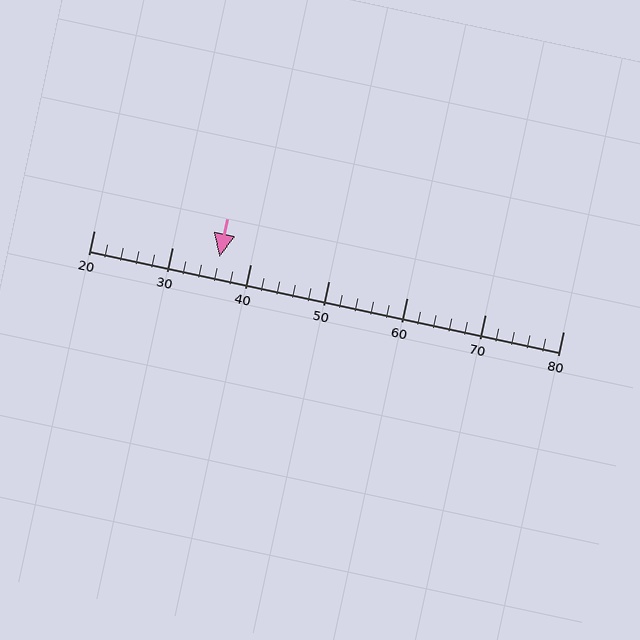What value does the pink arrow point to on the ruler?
The pink arrow points to approximately 36.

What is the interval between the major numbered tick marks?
The major tick marks are spaced 10 units apart.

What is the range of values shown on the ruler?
The ruler shows values from 20 to 80.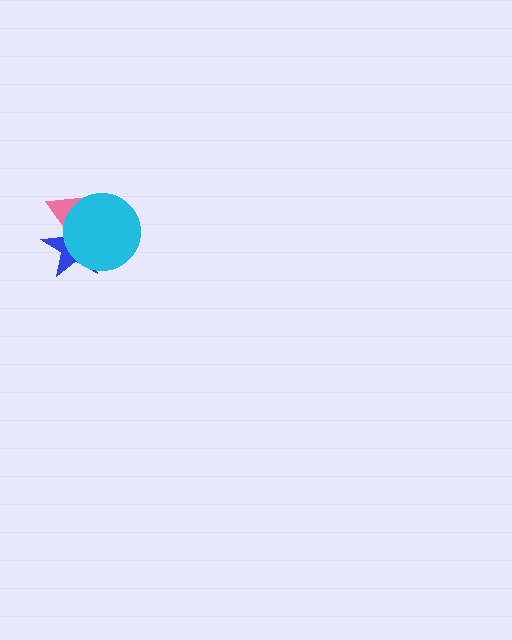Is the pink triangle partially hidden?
Yes, it is partially covered by another shape.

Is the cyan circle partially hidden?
No, no other shape covers it.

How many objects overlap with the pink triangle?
2 objects overlap with the pink triangle.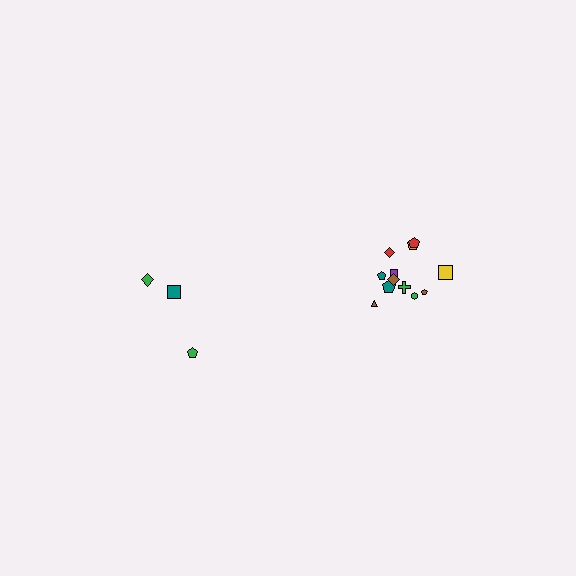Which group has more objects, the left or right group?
The right group.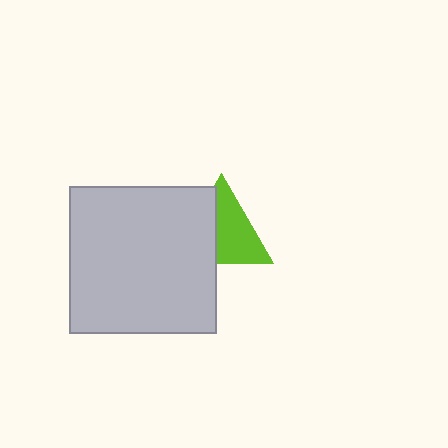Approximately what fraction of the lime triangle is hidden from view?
Roughly 42% of the lime triangle is hidden behind the light gray square.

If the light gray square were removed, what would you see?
You would see the complete lime triangle.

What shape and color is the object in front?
The object in front is a light gray square.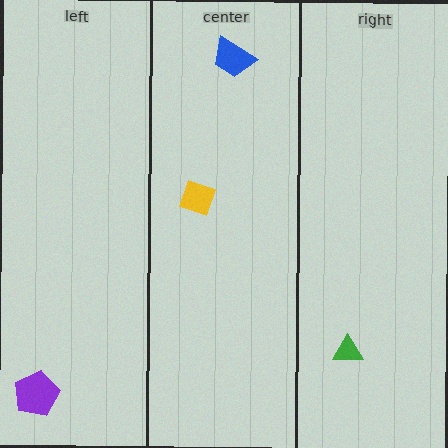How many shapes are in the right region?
1.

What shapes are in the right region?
The green triangle.